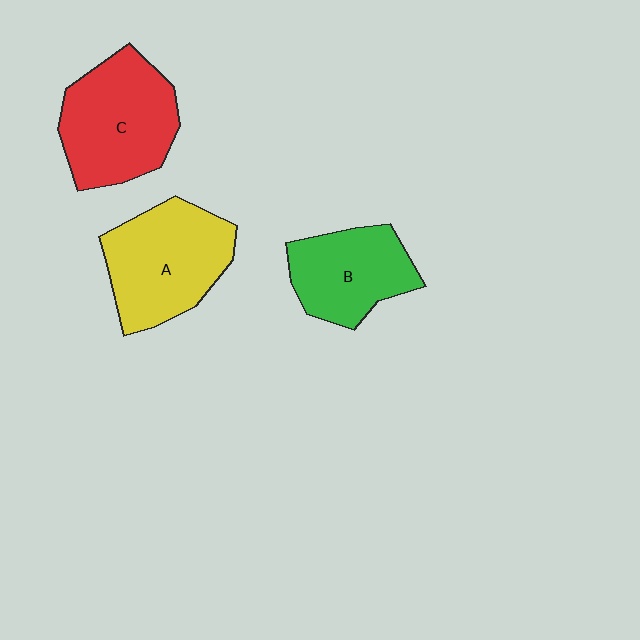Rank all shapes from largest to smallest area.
From largest to smallest: C (red), A (yellow), B (green).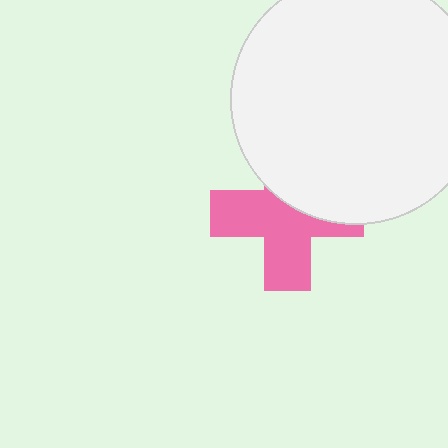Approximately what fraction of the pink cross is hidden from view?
Roughly 40% of the pink cross is hidden behind the white circle.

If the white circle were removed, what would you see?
You would see the complete pink cross.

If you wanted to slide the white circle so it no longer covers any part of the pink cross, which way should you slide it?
Slide it up — that is the most direct way to separate the two shapes.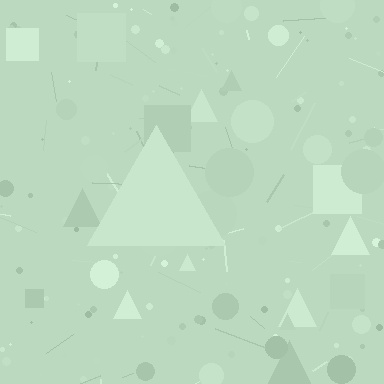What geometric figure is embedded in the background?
A triangle is embedded in the background.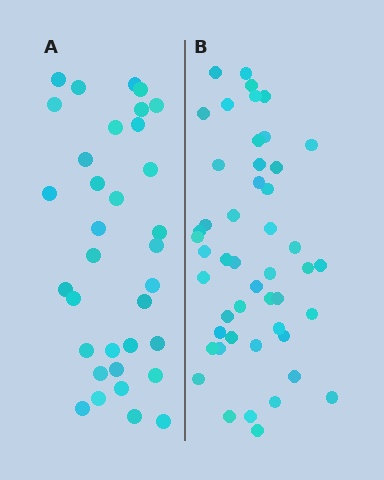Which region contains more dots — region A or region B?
Region B (the right region) has more dots.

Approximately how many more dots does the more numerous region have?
Region B has approximately 15 more dots than region A.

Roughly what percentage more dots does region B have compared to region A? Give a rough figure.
About 40% more.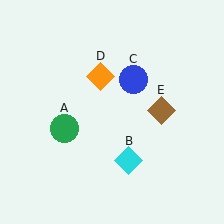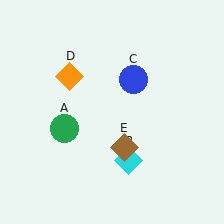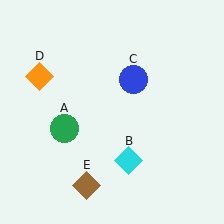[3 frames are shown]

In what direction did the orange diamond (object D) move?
The orange diamond (object D) moved left.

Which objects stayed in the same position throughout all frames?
Green circle (object A) and cyan diamond (object B) and blue circle (object C) remained stationary.